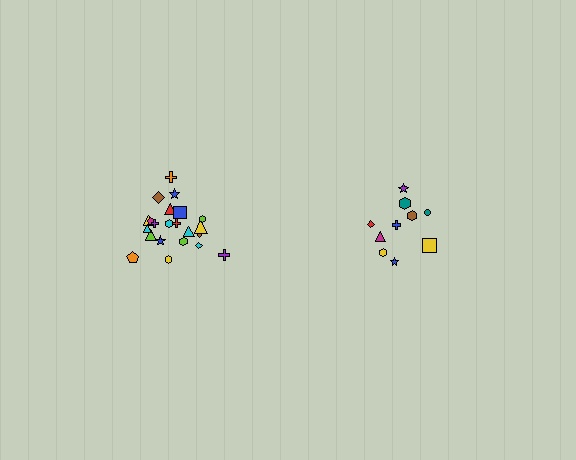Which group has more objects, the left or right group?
The left group.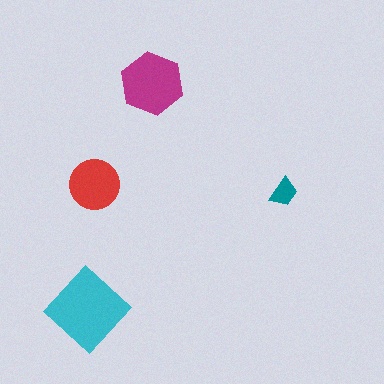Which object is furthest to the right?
The teal trapezoid is rightmost.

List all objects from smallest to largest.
The teal trapezoid, the red circle, the magenta hexagon, the cyan diamond.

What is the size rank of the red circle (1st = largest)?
3rd.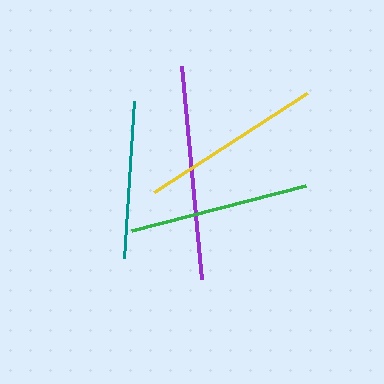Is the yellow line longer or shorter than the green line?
The yellow line is longer than the green line.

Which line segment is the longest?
The purple line is the longest at approximately 213 pixels.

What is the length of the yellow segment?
The yellow segment is approximately 182 pixels long.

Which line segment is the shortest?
The teal line is the shortest at approximately 158 pixels.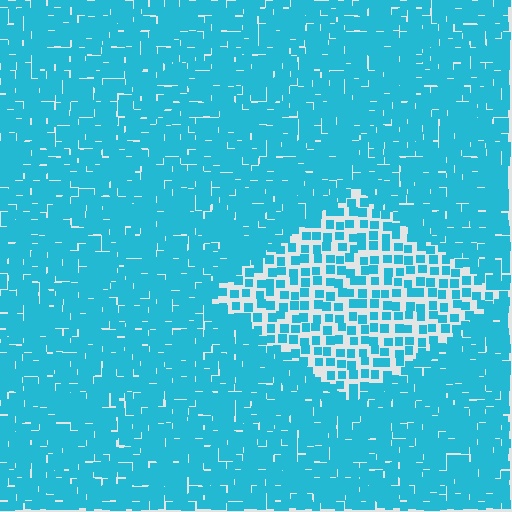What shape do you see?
I see a diamond.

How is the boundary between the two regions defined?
The boundary is defined by a change in element density (approximately 2.2x ratio). All elements are the same color, size, and shape.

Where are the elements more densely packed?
The elements are more densely packed outside the diamond boundary.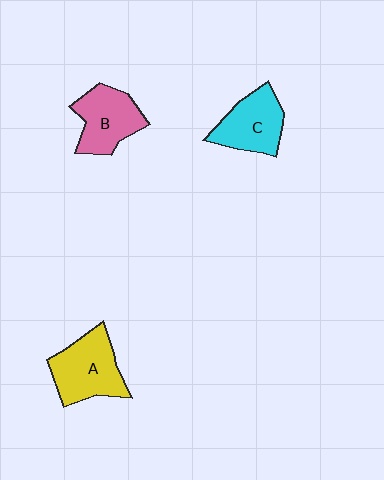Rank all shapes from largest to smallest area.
From largest to smallest: A (yellow), B (pink), C (cyan).